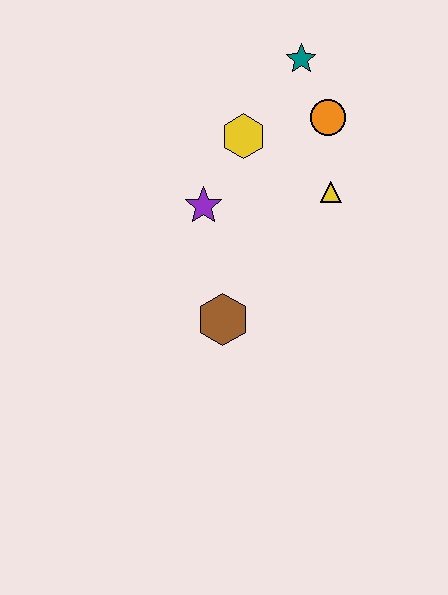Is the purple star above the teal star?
No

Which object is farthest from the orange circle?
The brown hexagon is farthest from the orange circle.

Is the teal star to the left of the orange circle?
Yes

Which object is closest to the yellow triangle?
The orange circle is closest to the yellow triangle.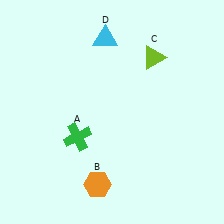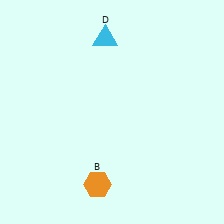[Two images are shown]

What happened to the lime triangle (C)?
The lime triangle (C) was removed in Image 2. It was in the top-right area of Image 1.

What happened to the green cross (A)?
The green cross (A) was removed in Image 2. It was in the bottom-left area of Image 1.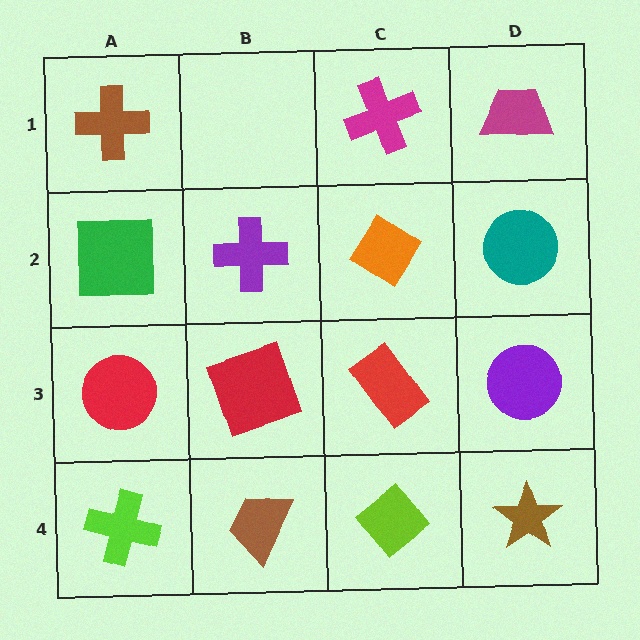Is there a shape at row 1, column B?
No, that cell is empty.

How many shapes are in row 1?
3 shapes.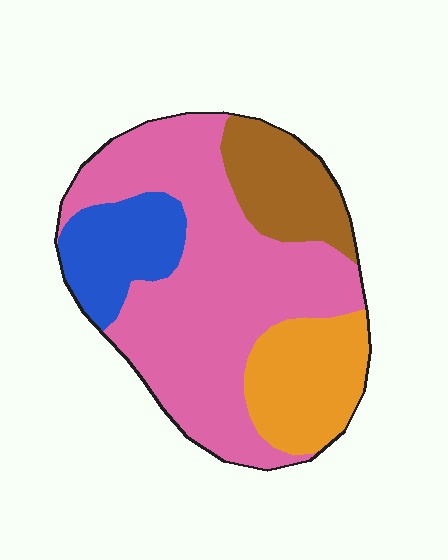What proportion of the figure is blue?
Blue covers roughly 15% of the figure.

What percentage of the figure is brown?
Brown covers around 15% of the figure.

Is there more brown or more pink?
Pink.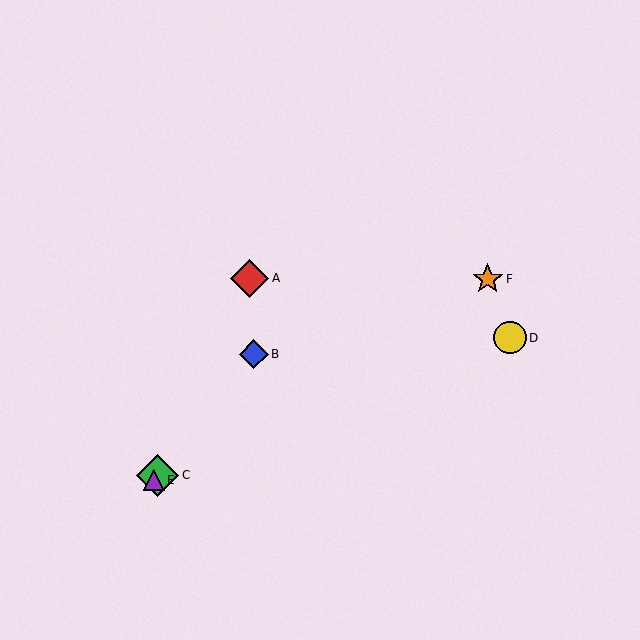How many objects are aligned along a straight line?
3 objects (B, C, E) are aligned along a straight line.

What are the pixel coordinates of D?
Object D is at (510, 338).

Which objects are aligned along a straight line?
Objects B, C, E are aligned along a straight line.